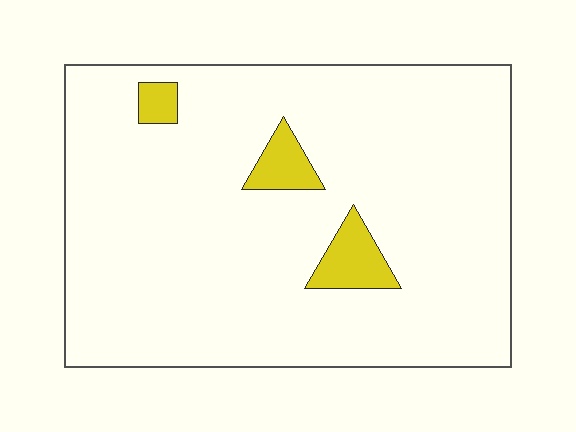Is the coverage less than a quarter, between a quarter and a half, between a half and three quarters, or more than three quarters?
Less than a quarter.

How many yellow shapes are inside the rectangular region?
3.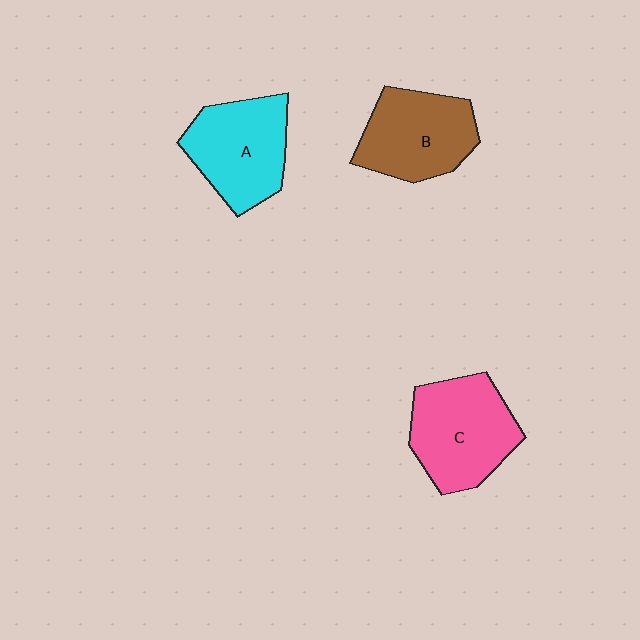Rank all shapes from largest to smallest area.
From largest to smallest: C (pink), A (cyan), B (brown).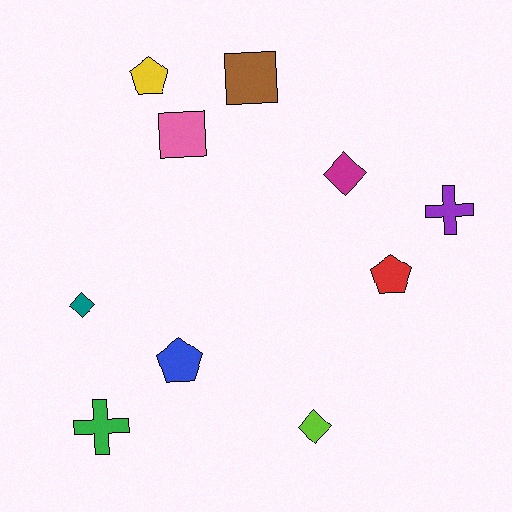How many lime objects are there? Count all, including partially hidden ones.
There is 1 lime object.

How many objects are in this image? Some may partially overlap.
There are 10 objects.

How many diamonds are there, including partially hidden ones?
There are 3 diamonds.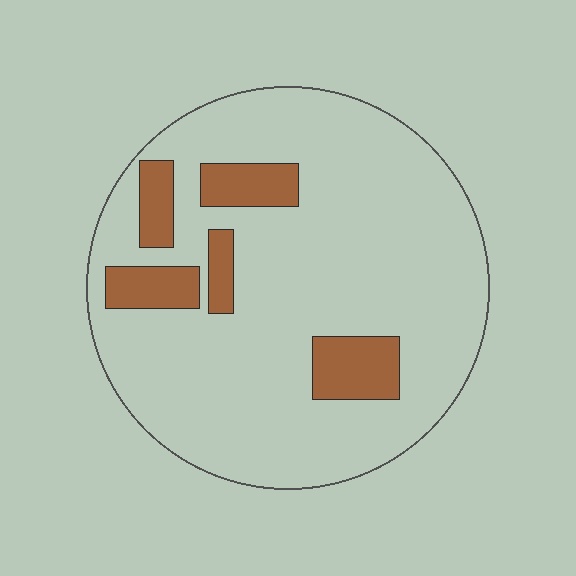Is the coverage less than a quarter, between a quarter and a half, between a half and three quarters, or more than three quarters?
Less than a quarter.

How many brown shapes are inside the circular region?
5.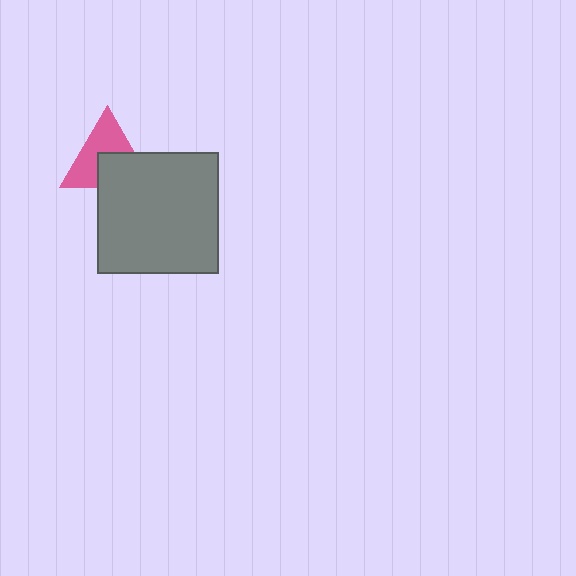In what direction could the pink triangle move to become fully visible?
The pink triangle could move up. That would shift it out from behind the gray square entirely.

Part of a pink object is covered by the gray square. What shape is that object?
It is a triangle.